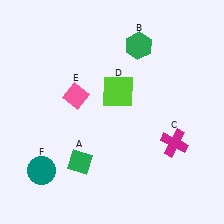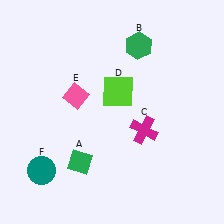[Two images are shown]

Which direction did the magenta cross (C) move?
The magenta cross (C) moved left.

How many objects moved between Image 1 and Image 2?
1 object moved between the two images.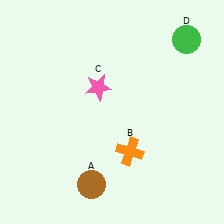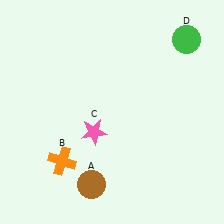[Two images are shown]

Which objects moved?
The objects that moved are: the orange cross (B), the pink star (C).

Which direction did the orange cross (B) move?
The orange cross (B) moved left.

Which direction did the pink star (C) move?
The pink star (C) moved down.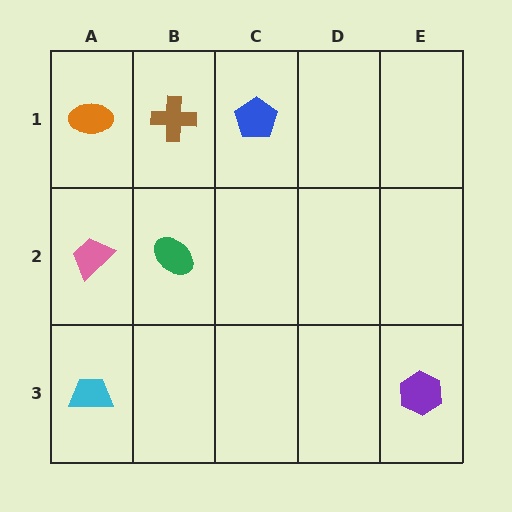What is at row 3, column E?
A purple hexagon.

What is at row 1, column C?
A blue pentagon.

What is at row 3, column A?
A cyan trapezoid.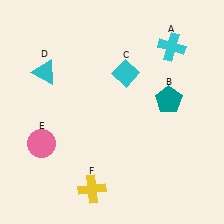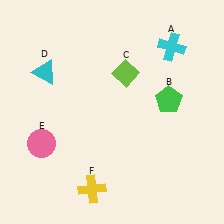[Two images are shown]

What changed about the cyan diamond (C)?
In Image 1, C is cyan. In Image 2, it changed to lime.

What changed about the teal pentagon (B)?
In Image 1, B is teal. In Image 2, it changed to green.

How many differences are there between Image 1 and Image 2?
There are 2 differences between the two images.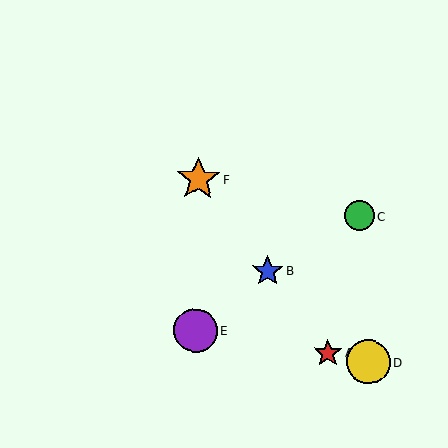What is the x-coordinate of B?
Object B is at x≈268.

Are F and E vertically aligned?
Yes, both are at x≈198.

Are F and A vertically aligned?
No, F is at x≈198 and A is at x≈328.